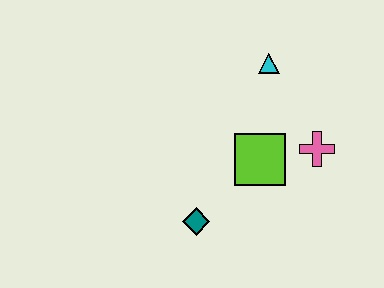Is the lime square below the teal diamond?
No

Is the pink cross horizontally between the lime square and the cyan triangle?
No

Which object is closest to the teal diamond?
The lime square is closest to the teal diamond.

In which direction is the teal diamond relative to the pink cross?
The teal diamond is to the left of the pink cross.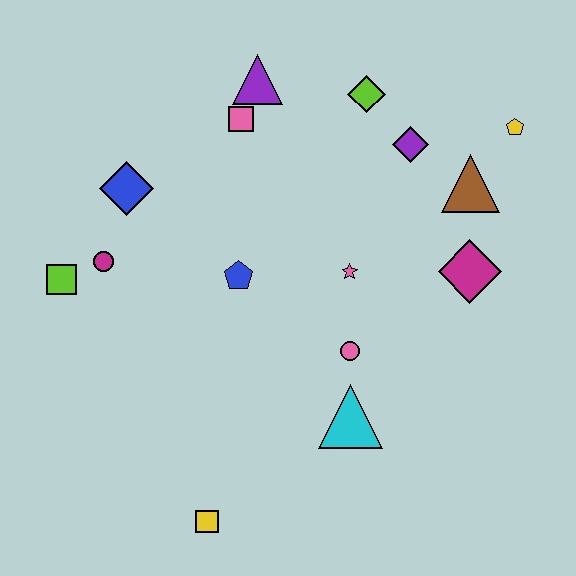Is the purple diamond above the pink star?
Yes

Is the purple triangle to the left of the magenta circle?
No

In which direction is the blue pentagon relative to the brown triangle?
The blue pentagon is to the left of the brown triangle.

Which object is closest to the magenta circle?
The lime square is closest to the magenta circle.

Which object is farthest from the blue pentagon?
The yellow pentagon is farthest from the blue pentagon.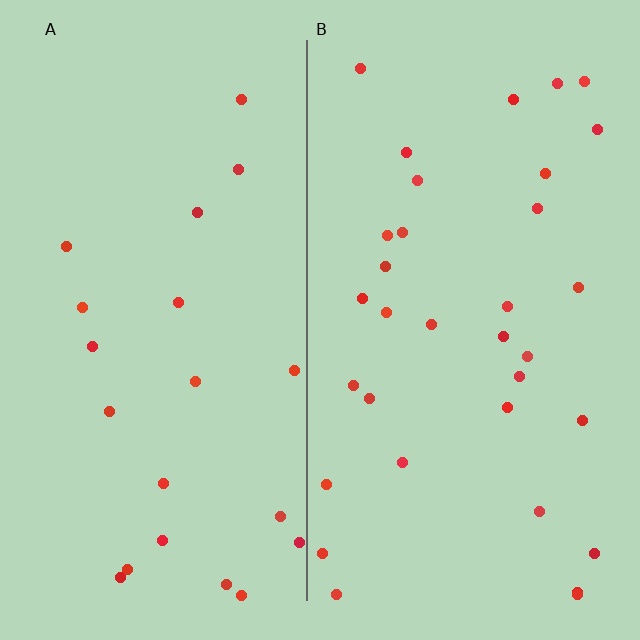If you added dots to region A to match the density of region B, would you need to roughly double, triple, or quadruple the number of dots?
Approximately double.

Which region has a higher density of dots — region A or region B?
B (the right).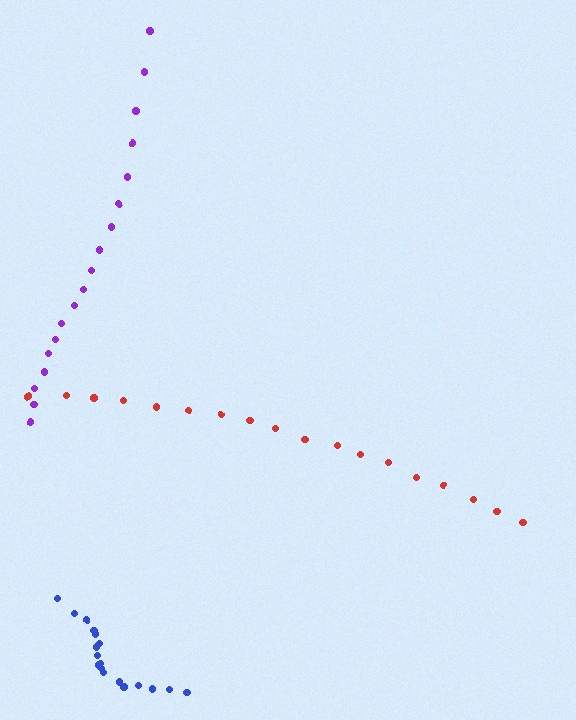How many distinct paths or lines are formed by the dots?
There are 3 distinct paths.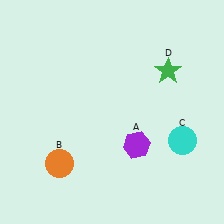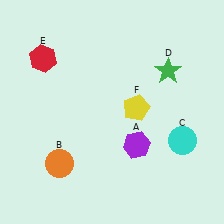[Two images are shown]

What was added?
A red hexagon (E), a yellow pentagon (F) were added in Image 2.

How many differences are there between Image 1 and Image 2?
There are 2 differences between the two images.